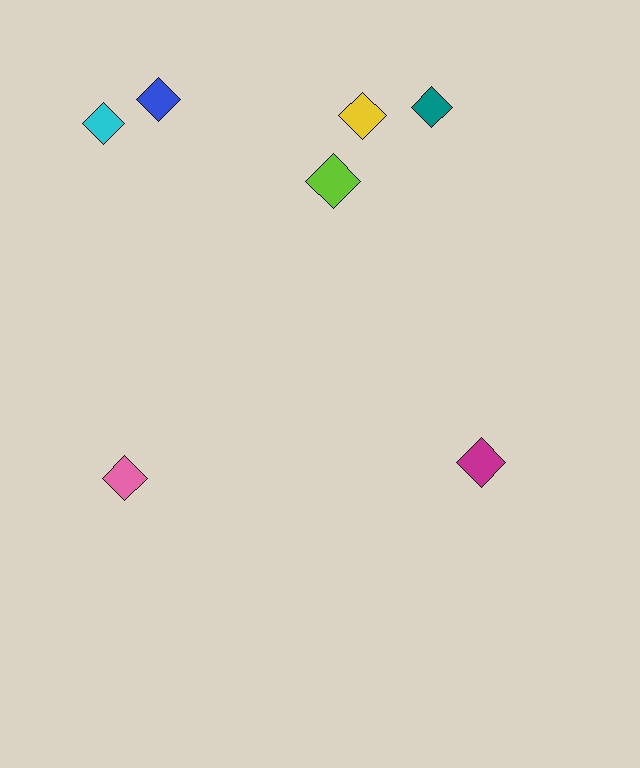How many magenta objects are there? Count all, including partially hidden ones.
There is 1 magenta object.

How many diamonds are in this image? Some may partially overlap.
There are 7 diamonds.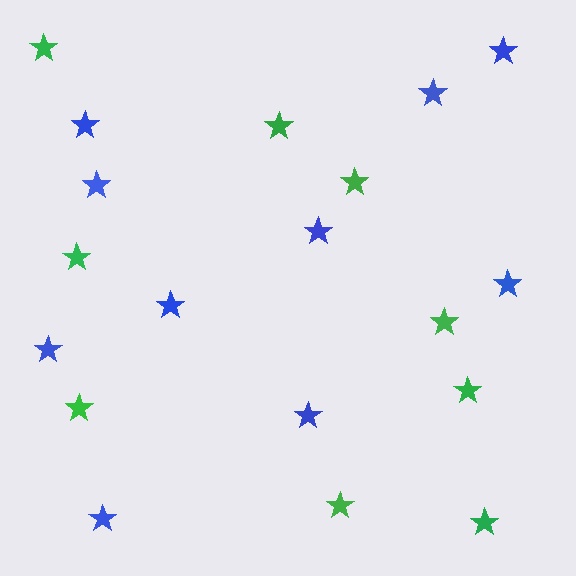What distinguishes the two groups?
There are 2 groups: one group of green stars (9) and one group of blue stars (10).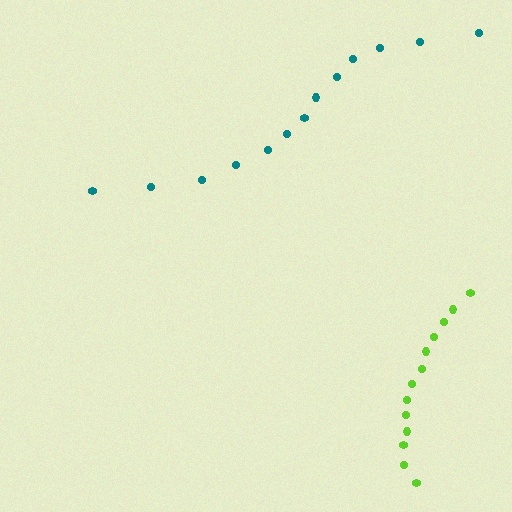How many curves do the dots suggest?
There are 2 distinct paths.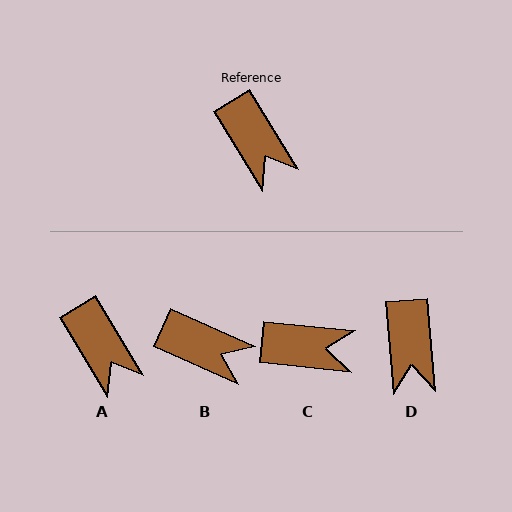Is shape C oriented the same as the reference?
No, it is off by about 53 degrees.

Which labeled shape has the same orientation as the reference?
A.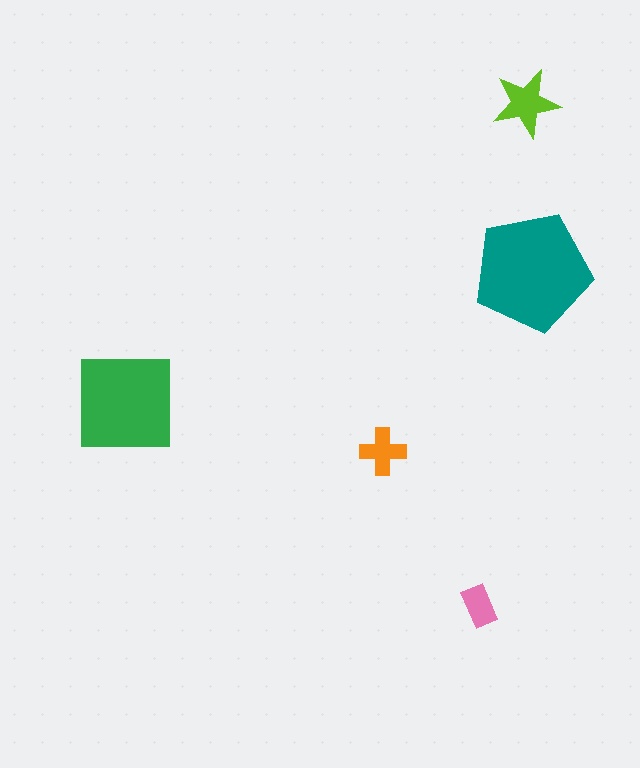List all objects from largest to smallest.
The teal pentagon, the green square, the lime star, the orange cross, the pink rectangle.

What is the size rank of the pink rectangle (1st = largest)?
5th.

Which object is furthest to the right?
The teal pentagon is rightmost.